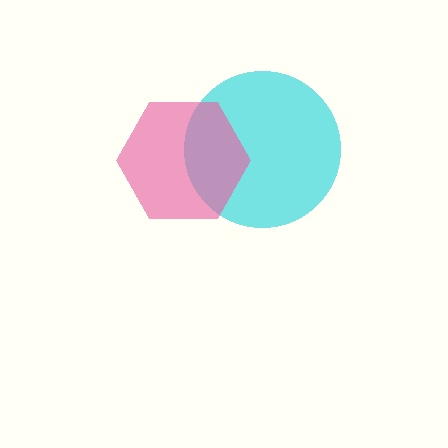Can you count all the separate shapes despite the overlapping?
Yes, there are 2 separate shapes.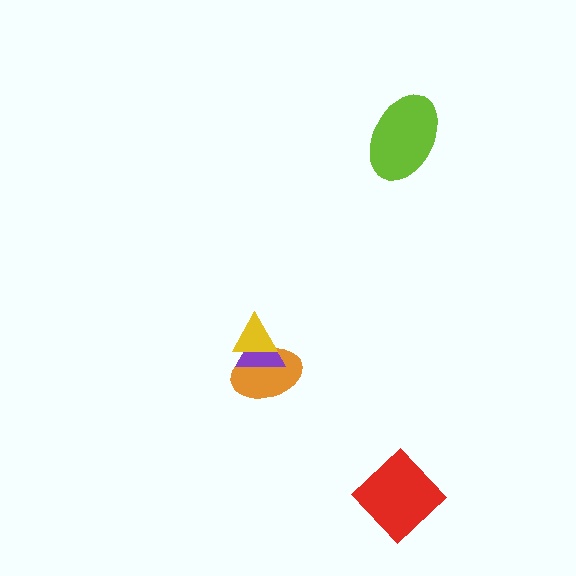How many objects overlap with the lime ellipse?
0 objects overlap with the lime ellipse.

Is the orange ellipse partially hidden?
Yes, it is partially covered by another shape.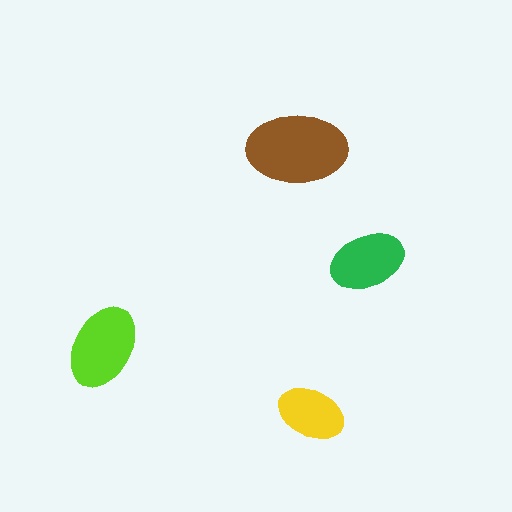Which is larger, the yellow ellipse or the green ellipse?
The green one.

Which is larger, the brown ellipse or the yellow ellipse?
The brown one.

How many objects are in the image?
There are 4 objects in the image.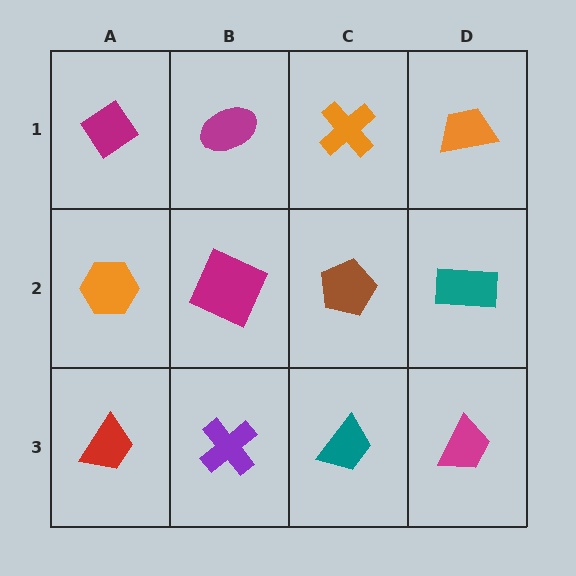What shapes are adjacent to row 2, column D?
An orange trapezoid (row 1, column D), a magenta trapezoid (row 3, column D), a brown pentagon (row 2, column C).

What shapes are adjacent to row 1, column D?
A teal rectangle (row 2, column D), an orange cross (row 1, column C).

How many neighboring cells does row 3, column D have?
2.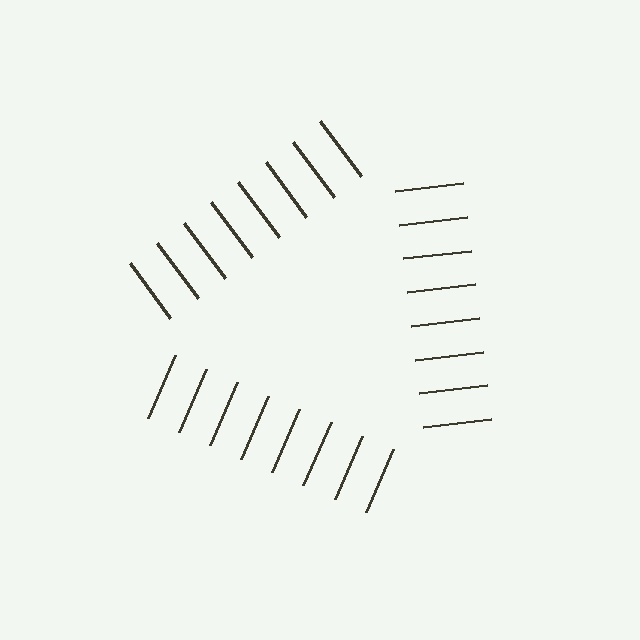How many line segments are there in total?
24 — 8 along each of the 3 edges.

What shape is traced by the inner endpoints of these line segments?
An illusory triangle — the line segments terminate on its edges but no continuous stroke is drawn.